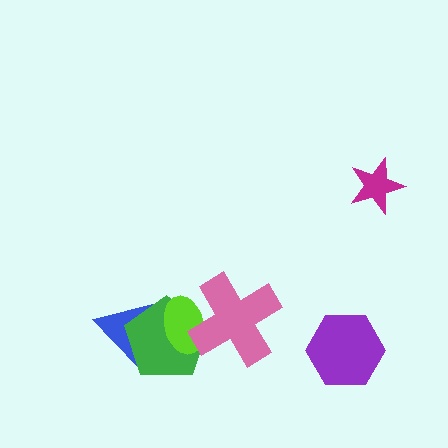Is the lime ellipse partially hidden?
Yes, it is partially covered by another shape.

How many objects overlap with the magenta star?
0 objects overlap with the magenta star.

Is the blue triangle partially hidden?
Yes, it is partially covered by another shape.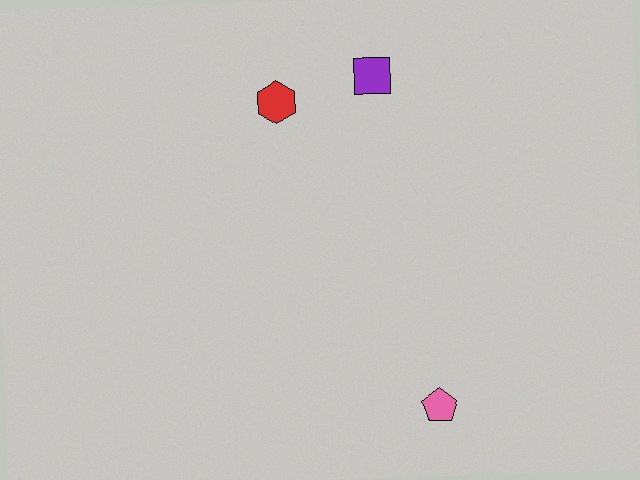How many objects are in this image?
There are 3 objects.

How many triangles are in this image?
There are no triangles.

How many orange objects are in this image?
There are no orange objects.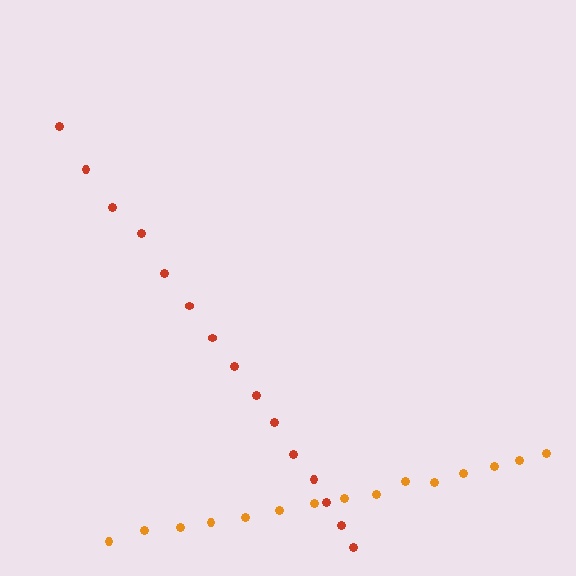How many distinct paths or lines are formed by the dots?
There are 2 distinct paths.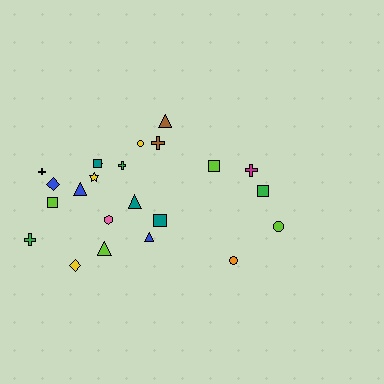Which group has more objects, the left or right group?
The left group.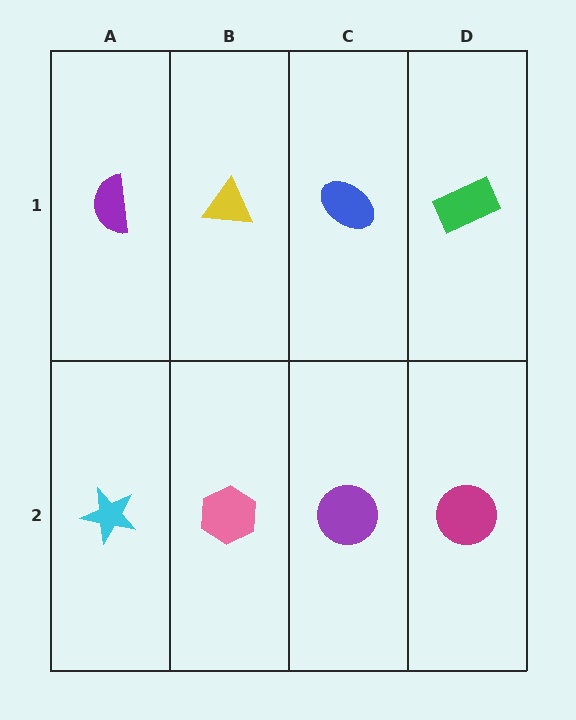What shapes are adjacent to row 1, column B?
A pink hexagon (row 2, column B), a purple semicircle (row 1, column A), a blue ellipse (row 1, column C).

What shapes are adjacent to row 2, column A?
A purple semicircle (row 1, column A), a pink hexagon (row 2, column B).